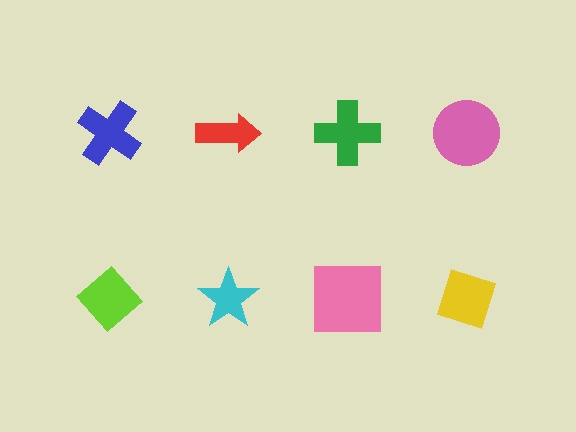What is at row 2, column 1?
A lime diamond.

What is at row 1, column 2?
A red arrow.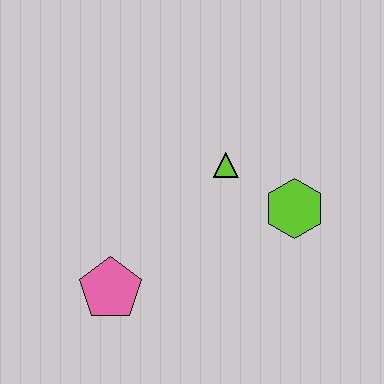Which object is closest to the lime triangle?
The lime hexagon is closest to the lime triangle.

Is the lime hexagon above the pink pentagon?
Yes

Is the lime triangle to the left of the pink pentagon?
No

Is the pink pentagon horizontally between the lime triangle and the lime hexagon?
No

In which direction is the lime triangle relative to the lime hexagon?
The lime triangle is to the left of the lime hexagon.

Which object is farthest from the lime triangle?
The pink pentagon is farthest from the lime triangle.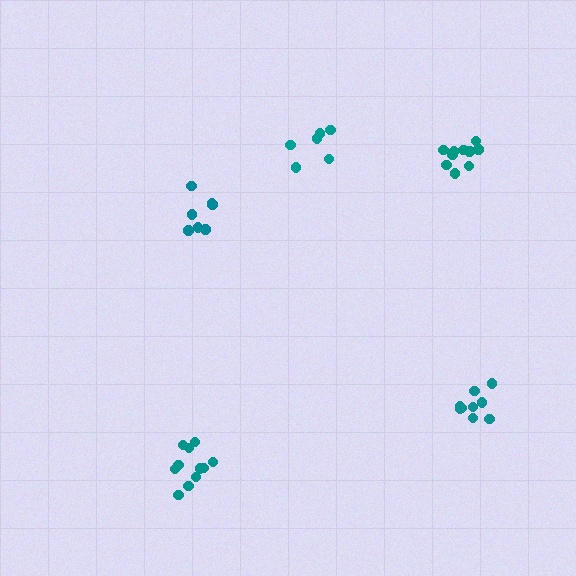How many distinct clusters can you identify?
There are 5 distinct clusters.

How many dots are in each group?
Group 1: 7 dots, Group 2: 6 dots, Group 3: 9 dots, Group 4: 11 dots, Group 5: 10 dots (43 total).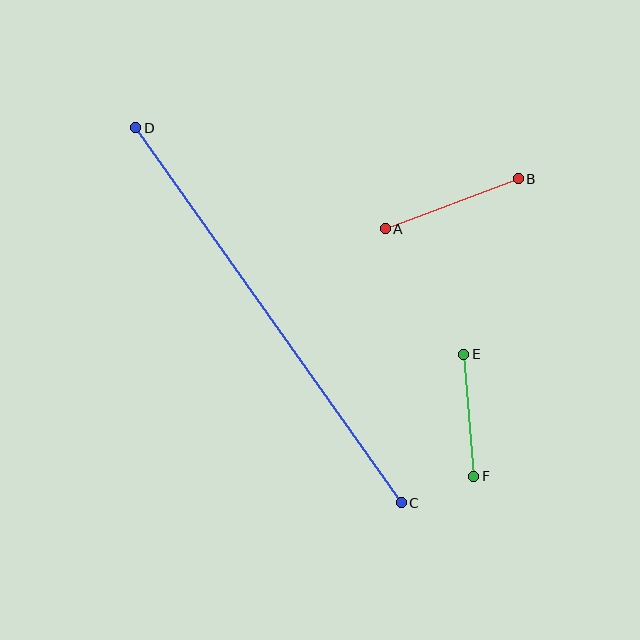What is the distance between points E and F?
The distance is approximately 122 pixels.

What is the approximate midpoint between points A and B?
The midpoint is at approximately (452, 204) pixels.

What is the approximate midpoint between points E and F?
The midpoint is at approximately (469, 415) pixels.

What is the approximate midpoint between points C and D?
The midpoint is at approximately (268, 315) pixels.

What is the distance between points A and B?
The distance is approximately 142 pixels.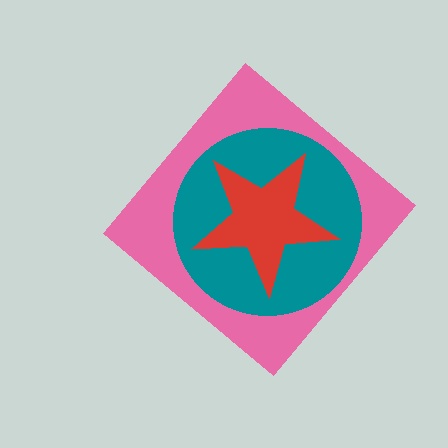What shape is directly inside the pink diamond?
The teal circle.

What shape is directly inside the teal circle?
The red star.